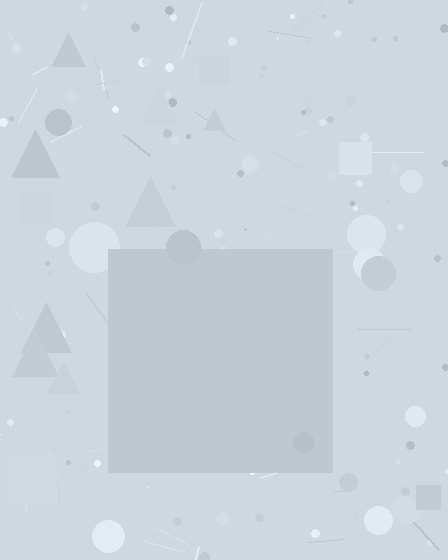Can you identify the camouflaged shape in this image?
The camouflaged shape is a square.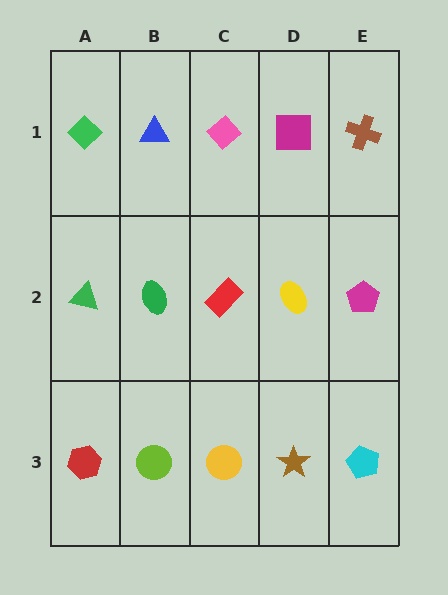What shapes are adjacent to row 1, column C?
A red rectangle (row 2, column C), a blue triangle (row 1, column B), a magenta square (row 1, column D).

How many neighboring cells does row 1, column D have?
3.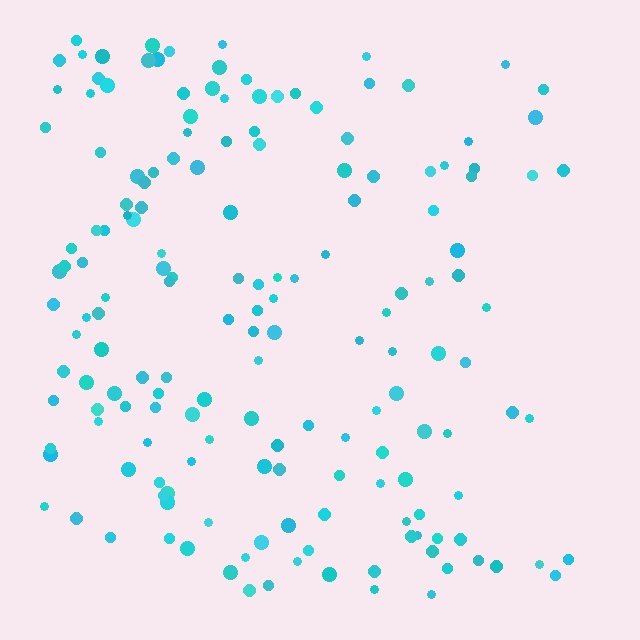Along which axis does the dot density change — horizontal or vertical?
Horizontal.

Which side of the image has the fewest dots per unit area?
The right.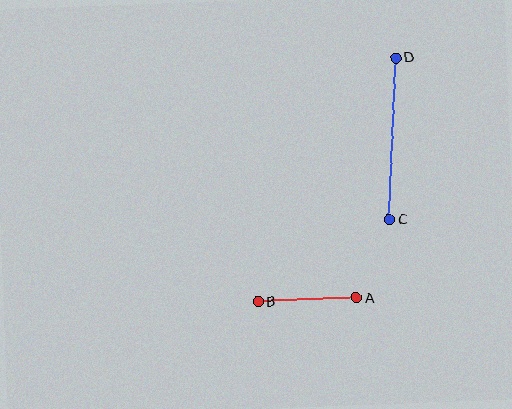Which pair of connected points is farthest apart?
Points C and D are farthest apart.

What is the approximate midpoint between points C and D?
The midpoint is at approximately (393, 139) pixels.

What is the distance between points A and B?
The distance is approximately 98 pixels.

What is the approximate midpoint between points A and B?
The midpoint is at approximately (307, 300) pixels.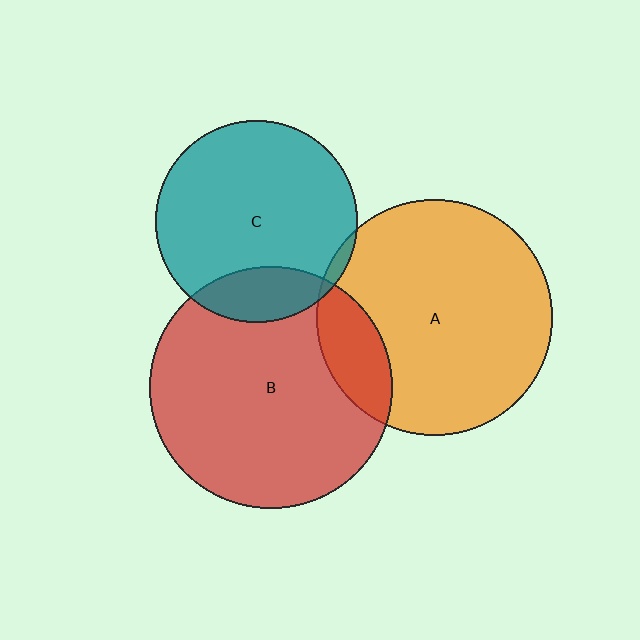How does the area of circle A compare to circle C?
Approximately 1.4 times.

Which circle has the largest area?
Circle B (red).